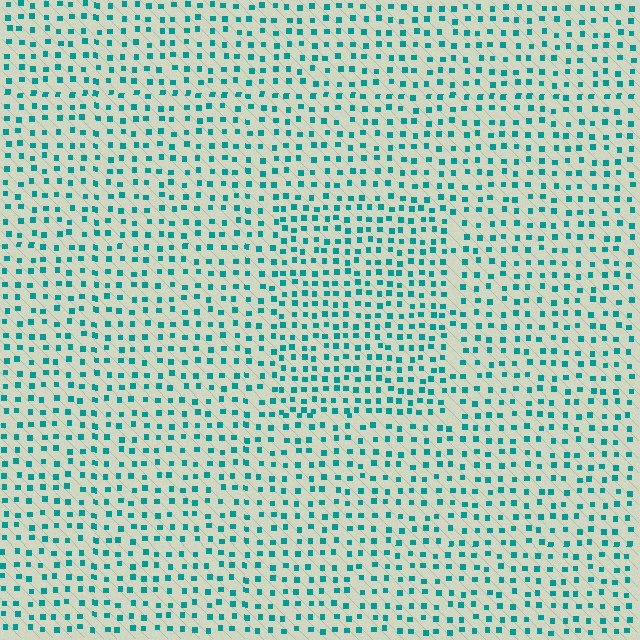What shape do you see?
I see a rectangle.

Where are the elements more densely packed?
The elements are more densely packed inside the rectangle boundary.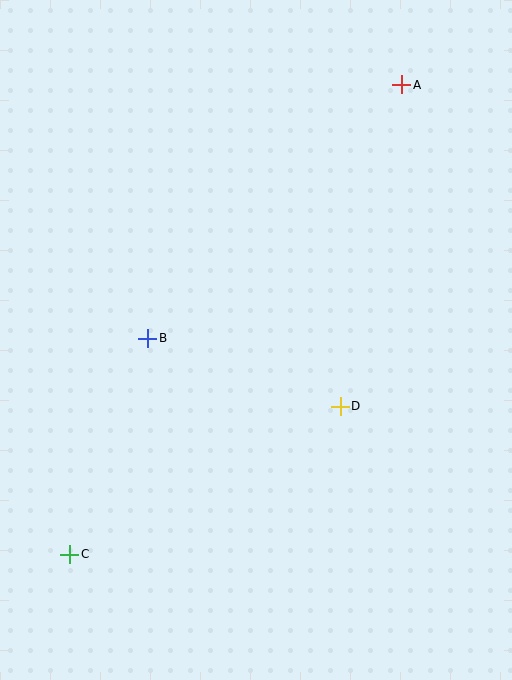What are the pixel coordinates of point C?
Point C is at (70, 554).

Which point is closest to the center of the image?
Point D at (340, 406) is closest to the center.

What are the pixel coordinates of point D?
Point D is at (340, 406).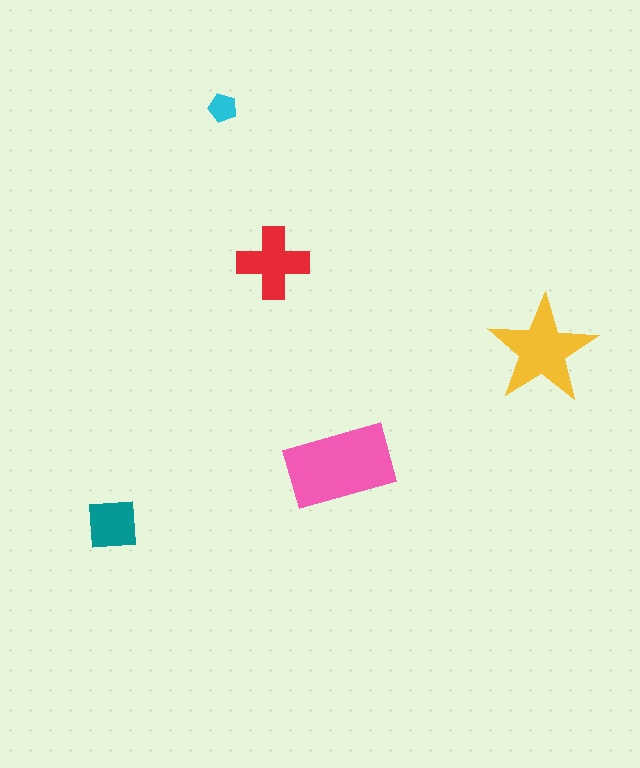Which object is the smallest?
The cyan pentagon.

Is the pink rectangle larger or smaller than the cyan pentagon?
Larger.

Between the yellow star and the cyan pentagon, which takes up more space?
The yellow star.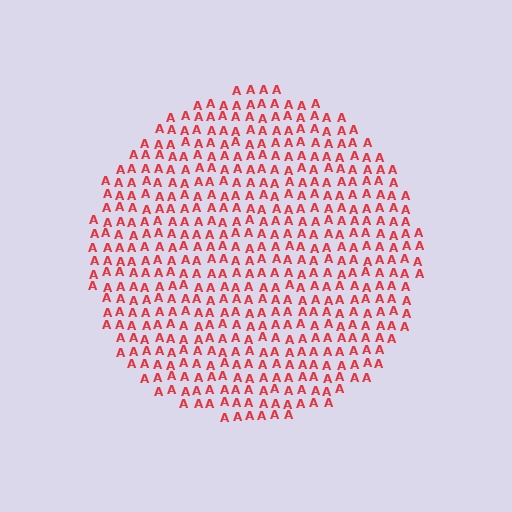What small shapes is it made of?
It is made of small letter A's.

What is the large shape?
The large shape is a circle.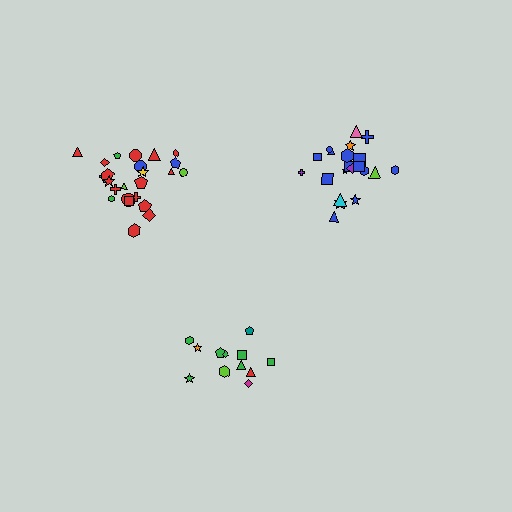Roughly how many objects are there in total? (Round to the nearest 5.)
Roughly 60 objects in total.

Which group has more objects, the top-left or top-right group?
The top-left group.